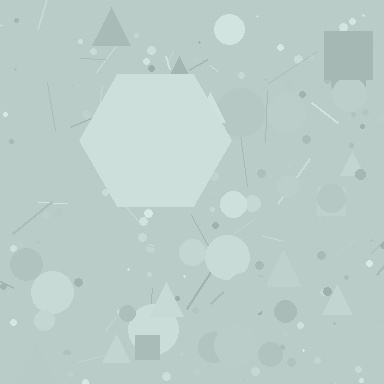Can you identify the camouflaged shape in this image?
The camouflaged shape is a hexagon.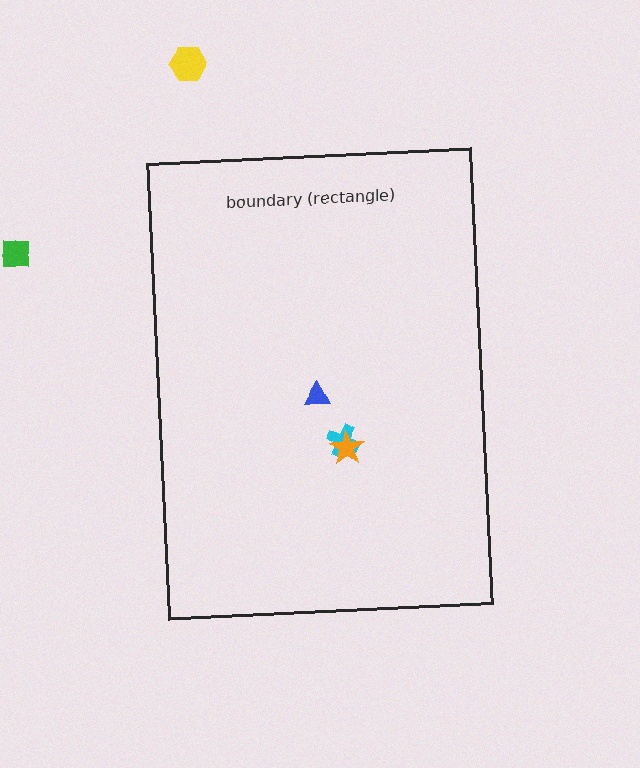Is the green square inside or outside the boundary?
Outside.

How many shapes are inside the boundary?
3 inside, 2 outside.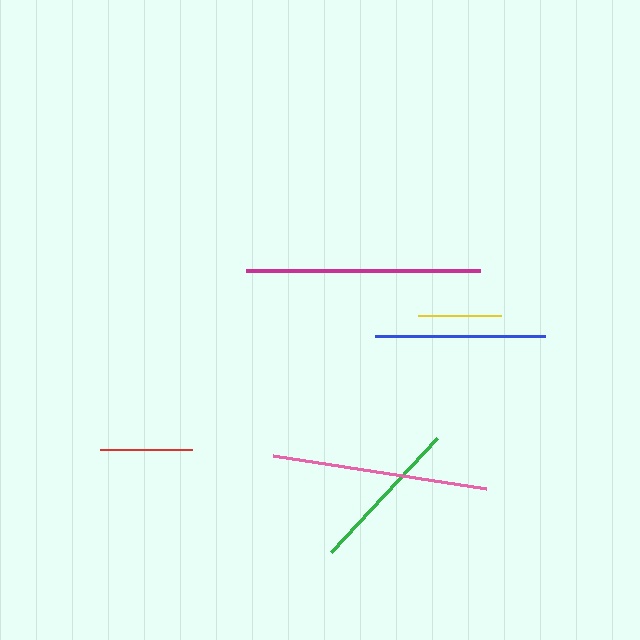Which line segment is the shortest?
The yellow line is the shortest at approximately 83 pixels.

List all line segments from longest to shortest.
From longest to shortest: magenta, pink, blue, green, red, yellow.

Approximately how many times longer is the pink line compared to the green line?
The pink line is approximately 1.4 times the length of the green line.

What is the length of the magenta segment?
The magenta segment is approximately 235 pixels long.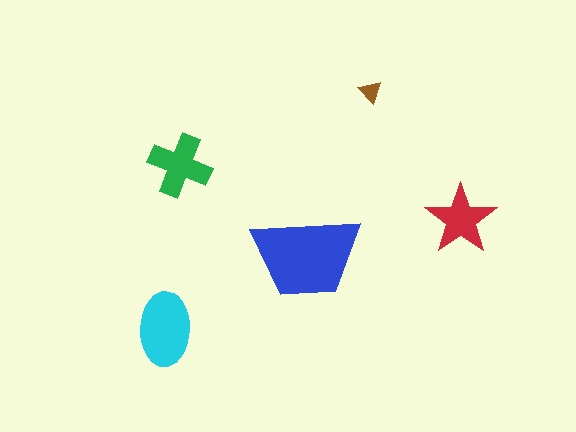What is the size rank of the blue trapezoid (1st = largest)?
1st.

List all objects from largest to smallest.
The blue trapezoid, the cyan ellipse, the green cross, the red star, the brown triangle.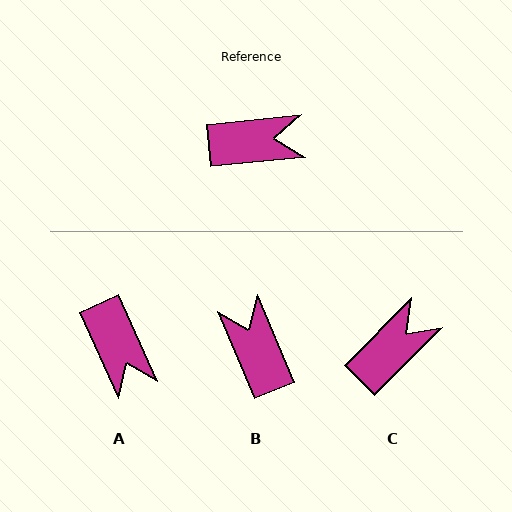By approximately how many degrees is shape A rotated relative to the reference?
Approximately 72 degrees clockwise.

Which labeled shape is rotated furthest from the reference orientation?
B, about 107 degrees away.